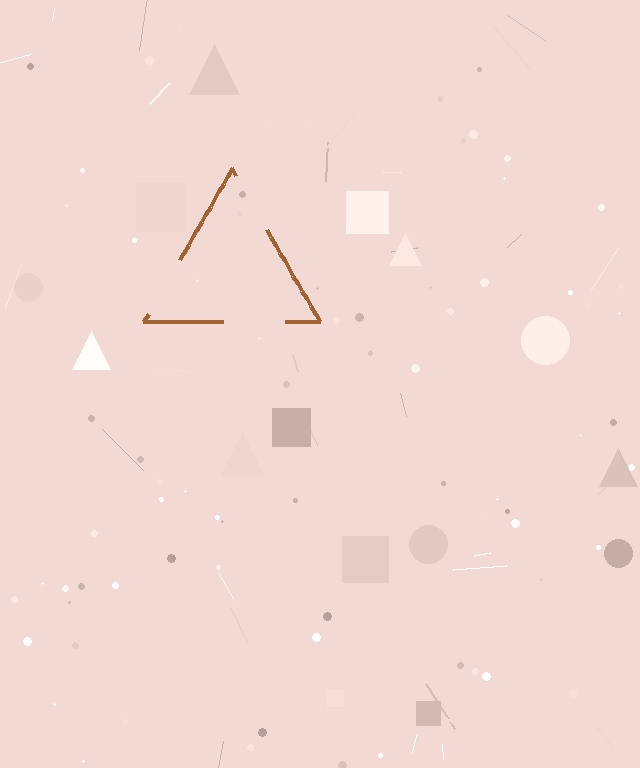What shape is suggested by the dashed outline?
The dashed outline suggests a triangle.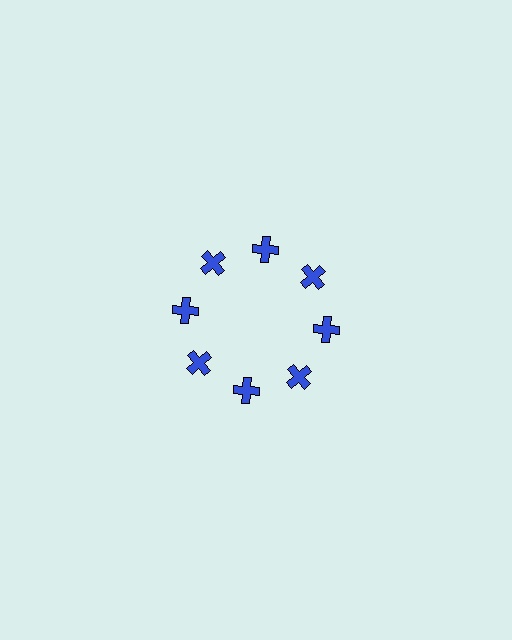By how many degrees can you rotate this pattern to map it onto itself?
The pattern maps onto itself every 45 degrees of rotation.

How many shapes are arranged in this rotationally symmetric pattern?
There are 8 shapes, arranged in 8 groups of 1.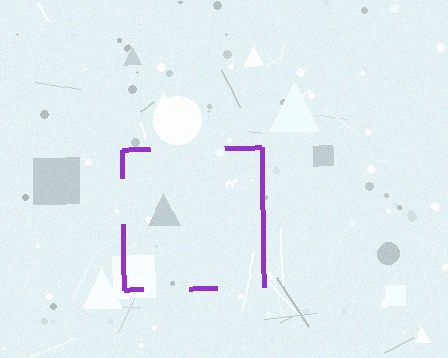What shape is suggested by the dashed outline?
The dashed outline suggests a square.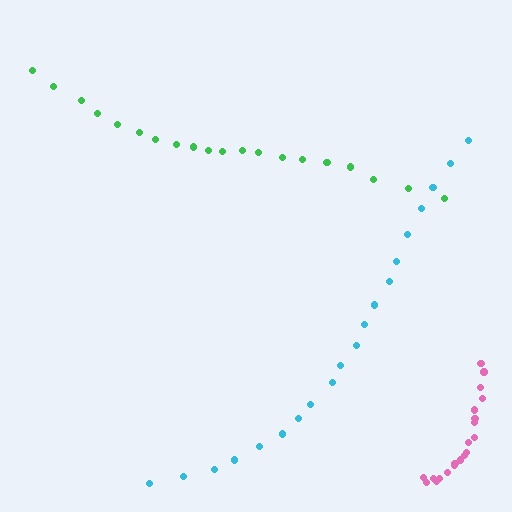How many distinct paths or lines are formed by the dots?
There are 3 distinct paths.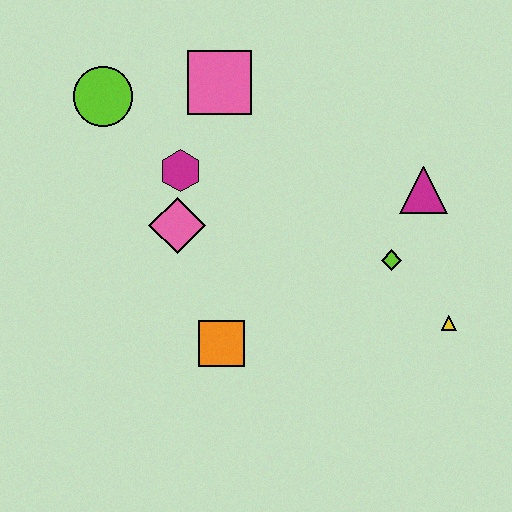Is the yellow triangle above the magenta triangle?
No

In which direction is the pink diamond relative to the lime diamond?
The pink diamond is to the left of the lime diamond.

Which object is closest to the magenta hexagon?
The pink diamond is closest to the magenta hexagon.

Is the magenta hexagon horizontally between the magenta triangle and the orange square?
No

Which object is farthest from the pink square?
The yellow triangle is farthest from the pink square.